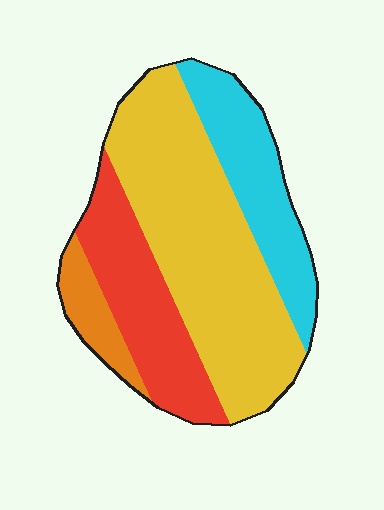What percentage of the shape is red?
Red covers roughly 25% of the shape.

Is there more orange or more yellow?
Yellow.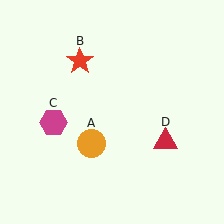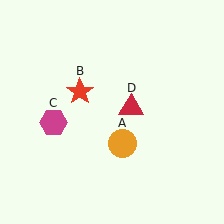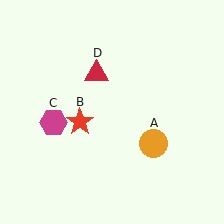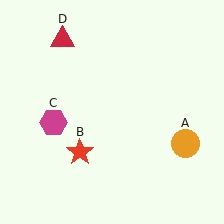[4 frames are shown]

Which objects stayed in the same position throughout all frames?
Magenta hexagon (object C) remained stationary.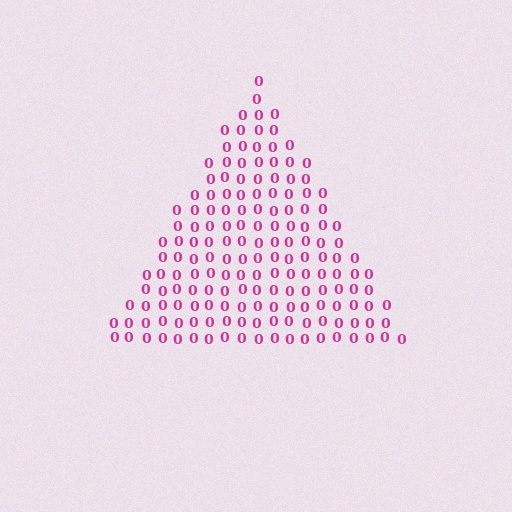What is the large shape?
The large shape is a triangle.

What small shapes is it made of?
It is made of small digit 0's.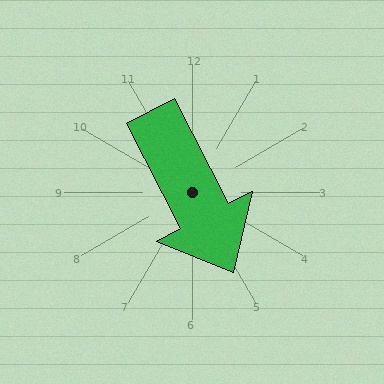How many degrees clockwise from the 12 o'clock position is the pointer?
Approximately 153 degrees.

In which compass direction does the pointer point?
Southeast.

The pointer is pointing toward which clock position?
Roughly 5 o'clock.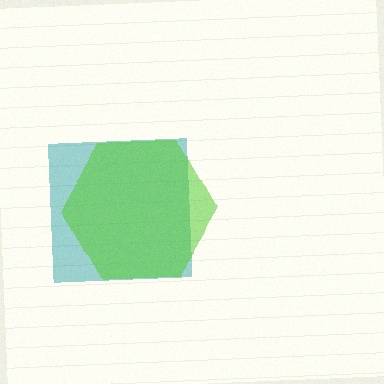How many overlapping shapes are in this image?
There are 2 overlapping shapes in the image.